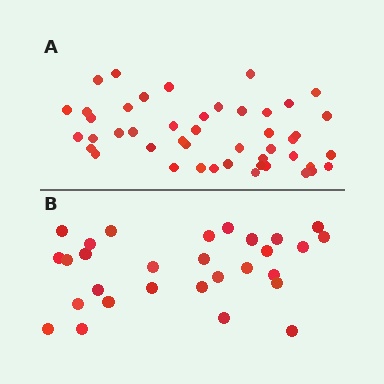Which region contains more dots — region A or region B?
Region A (the top region) has more dots.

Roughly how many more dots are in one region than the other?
Region A has approximately 15 more dots than region B.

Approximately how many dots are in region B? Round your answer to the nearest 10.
About 30 dots. (The exact count is 29, which rounds to 30.)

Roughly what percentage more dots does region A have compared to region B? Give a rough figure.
About 60% more.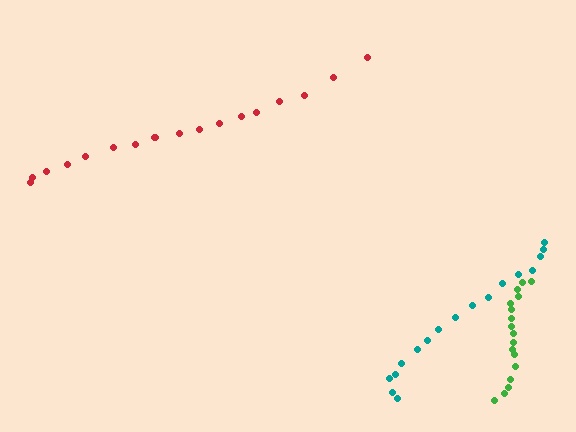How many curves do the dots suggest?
There are 3 distinct paths.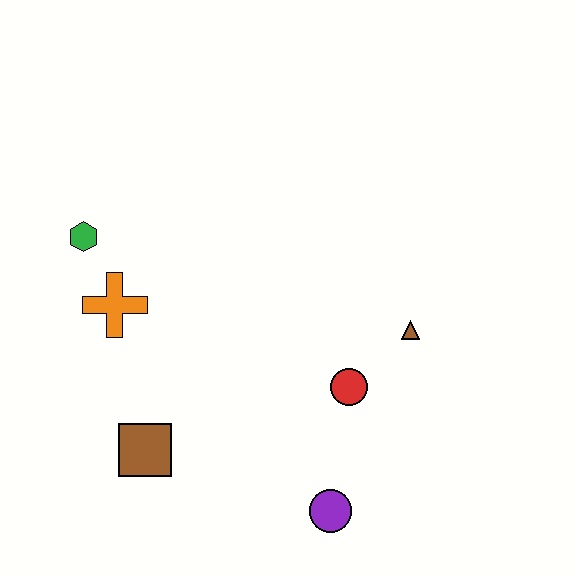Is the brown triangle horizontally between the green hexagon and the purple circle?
No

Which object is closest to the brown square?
The orange cross is closest to the brown square.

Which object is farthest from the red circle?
The green hexagon is farthest from the red circle.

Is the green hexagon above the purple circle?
Yes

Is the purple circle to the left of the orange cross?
No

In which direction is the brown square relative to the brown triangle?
The brown square is to the left of the brown triangle.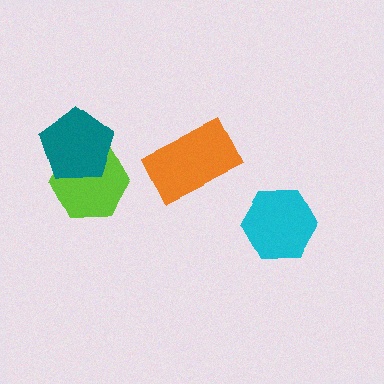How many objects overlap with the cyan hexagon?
0 objects overlap with the cyan hexagon.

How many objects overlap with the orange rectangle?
0 objects overlap with the orange rectangle.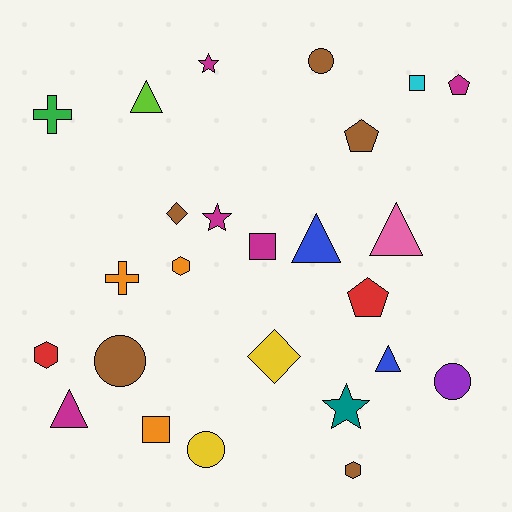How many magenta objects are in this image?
There are 5 magenta objects.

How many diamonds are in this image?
There are 2 diamonds.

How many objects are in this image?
There are 25 objects.